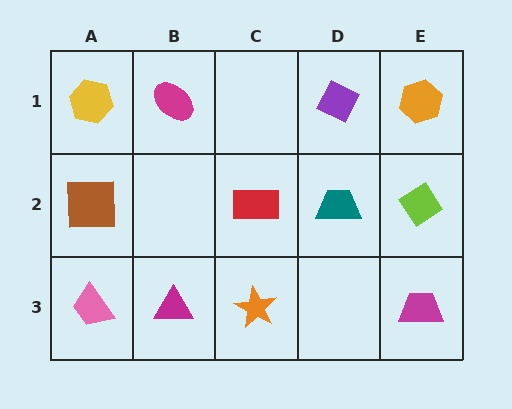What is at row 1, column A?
A yellow hexagon.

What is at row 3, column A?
A pink trapezoid.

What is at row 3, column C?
An orange star.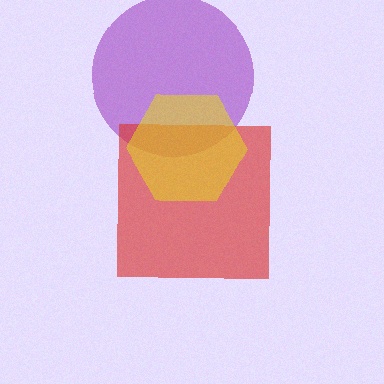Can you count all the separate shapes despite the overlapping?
Yes, there are 3 separate shapes.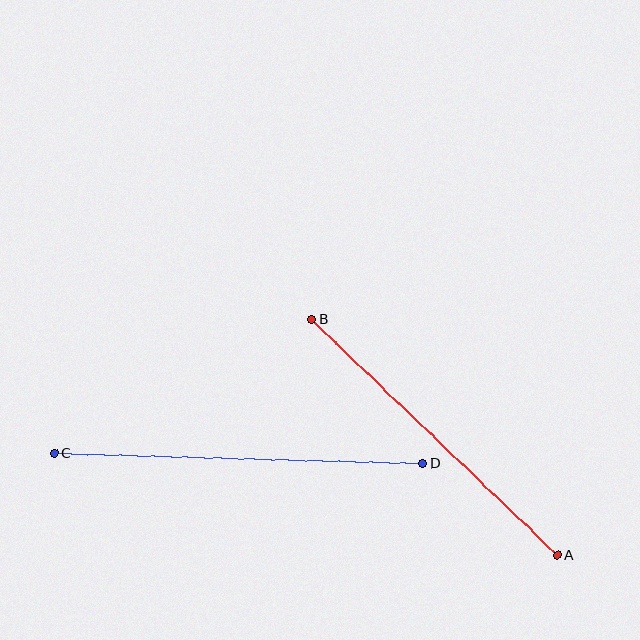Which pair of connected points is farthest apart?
Points C and D are farthest apart.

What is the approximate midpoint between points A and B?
The midpoint is at approximately (435, 437) pixels.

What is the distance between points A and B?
The distance is approximately 340 pixels.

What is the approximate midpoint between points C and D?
The midpoint is at approximately (238, 458) pixels.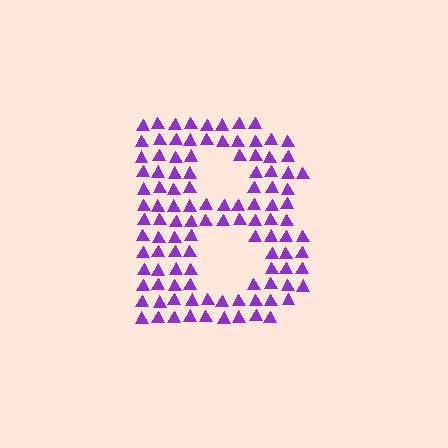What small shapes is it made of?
It is made of small triangles.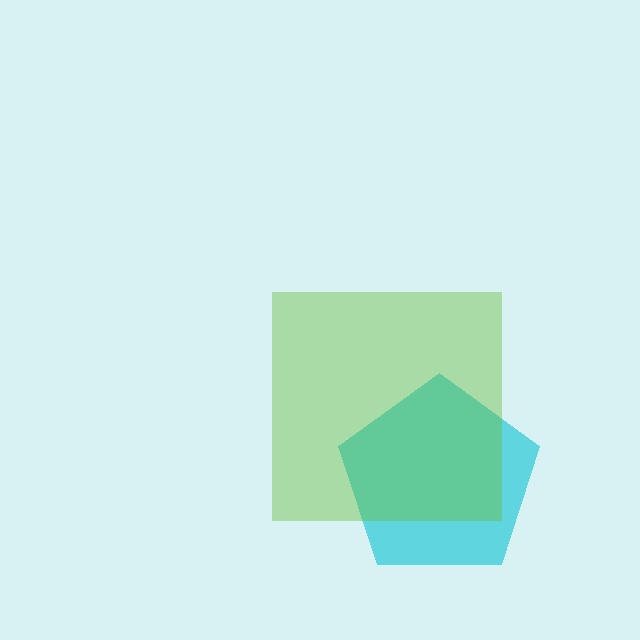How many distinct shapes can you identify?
There are 2 distinct shapes: a cyan pentagon, a lime square.